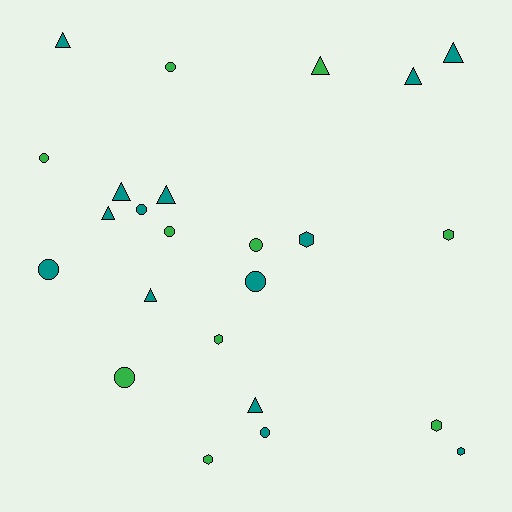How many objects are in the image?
There are 24 objects.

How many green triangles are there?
There is 1 green triangle.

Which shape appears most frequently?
Triangle, with 9 objects.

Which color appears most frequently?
Teal, with 14 objects.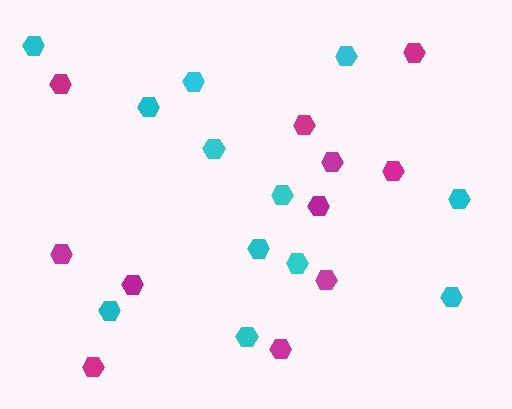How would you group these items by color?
There are 2 groups: one group of magenta hexagons (11) and one group of cyan hexagons (12).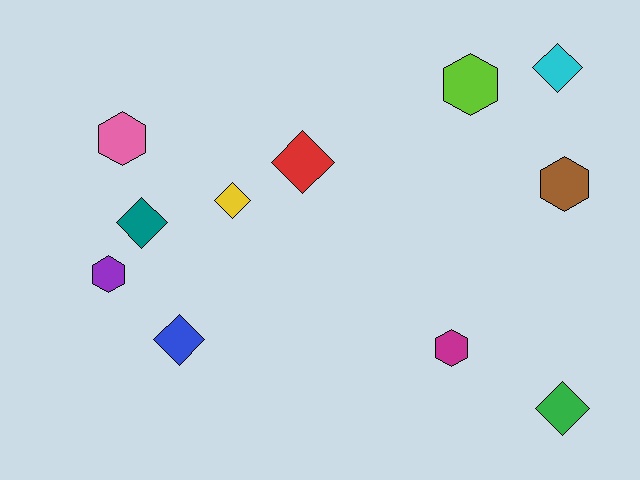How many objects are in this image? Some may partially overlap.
There are 11 objects.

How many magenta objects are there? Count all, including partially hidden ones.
There is 1 magenta object.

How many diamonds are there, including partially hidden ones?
There are 6 diamonds.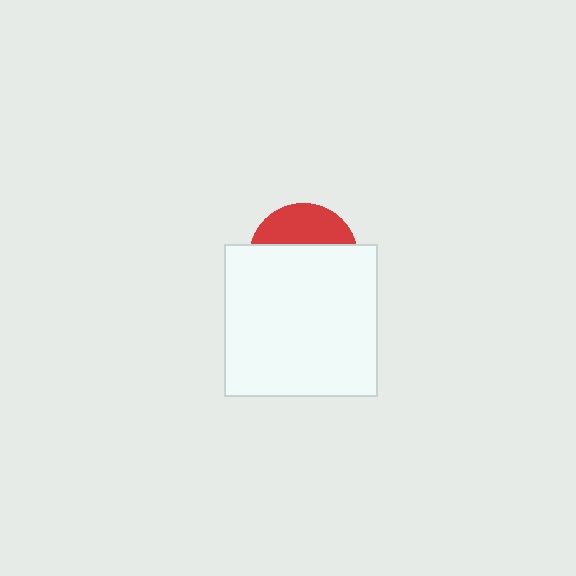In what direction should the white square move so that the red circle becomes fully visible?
The white square should move down. That is the shortest direction to clear the overlap and leave the red circle fully visible.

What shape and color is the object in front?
The object in front is a white square.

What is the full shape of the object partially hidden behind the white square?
The partially hidden object is a red circle.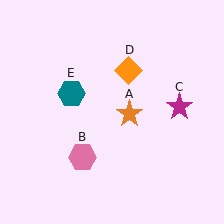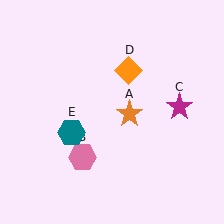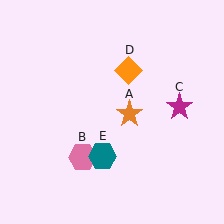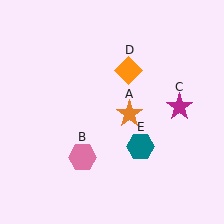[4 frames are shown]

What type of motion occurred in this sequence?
The teal hexagon (object E) rotated counterclockwise around the center of the scene.